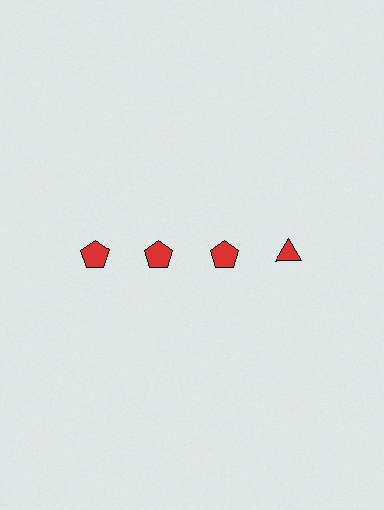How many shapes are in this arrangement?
There are 4 shapes arranged in a grid pattern.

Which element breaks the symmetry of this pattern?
The red triangle in the top row, second from right column breaks the symmetry. All other shapes are red pentagons.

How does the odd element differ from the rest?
It has a different shape: triangle instead of pentagon.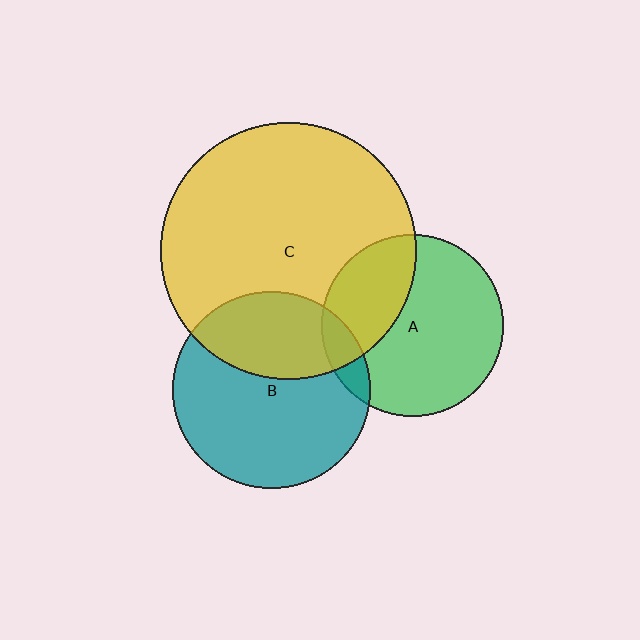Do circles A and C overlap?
Yes.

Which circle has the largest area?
Circle C (yellow).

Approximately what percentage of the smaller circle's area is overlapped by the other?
Approximately 30%.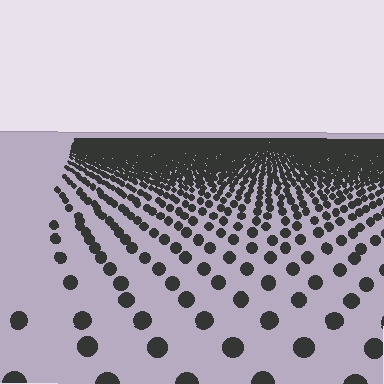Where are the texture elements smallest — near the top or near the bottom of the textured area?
Near the top.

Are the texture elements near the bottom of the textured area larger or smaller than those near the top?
Larger. Near the bottom, elements are closer to the viewer and appear at a bigger on-screen size.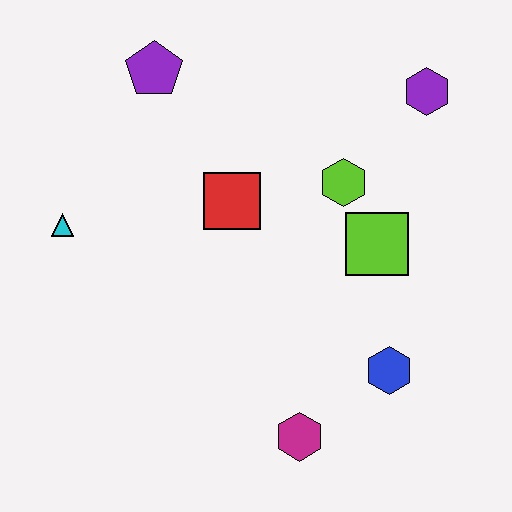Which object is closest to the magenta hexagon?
The blue hexagon is closest to the magenta hexagon.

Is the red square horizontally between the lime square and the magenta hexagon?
No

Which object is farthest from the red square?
The magenta hexagon is farthest from the red square.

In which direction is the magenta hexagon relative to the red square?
The magenta hexagon is below the red square.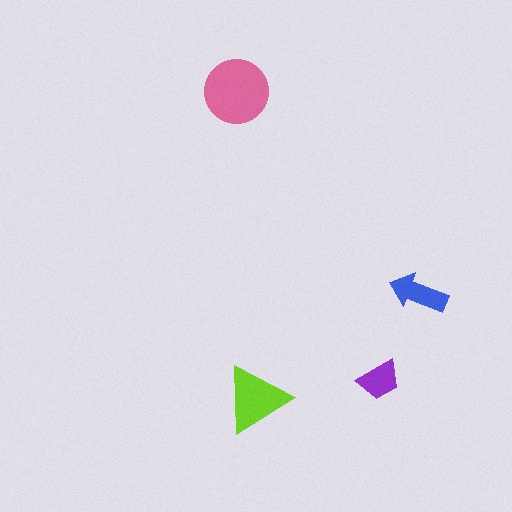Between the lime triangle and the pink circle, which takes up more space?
The pink circle.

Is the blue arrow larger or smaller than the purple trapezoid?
Larger.